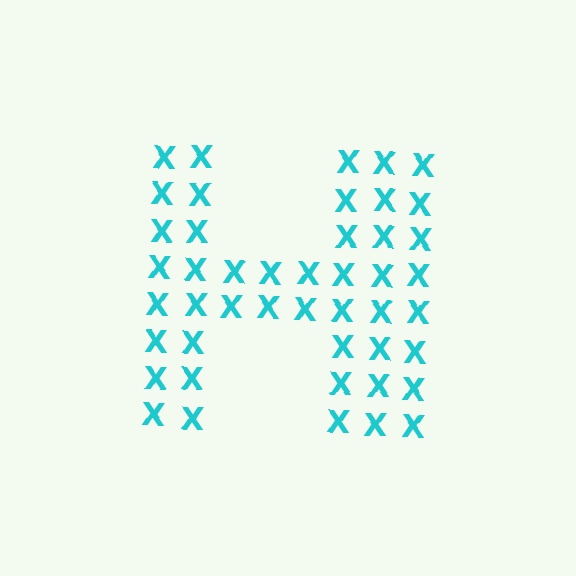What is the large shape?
The large shape is the letter H.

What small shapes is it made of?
It is made of small letter X's.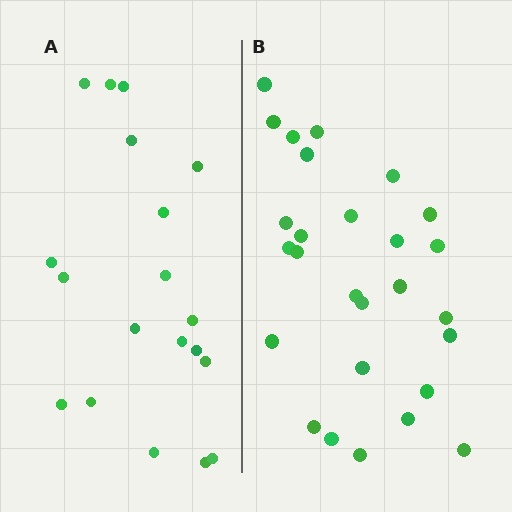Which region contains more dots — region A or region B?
Region B (the right region) has more dots.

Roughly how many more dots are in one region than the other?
Region B has roughly 8 or so more dots than region A.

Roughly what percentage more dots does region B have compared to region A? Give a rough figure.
About 40% more.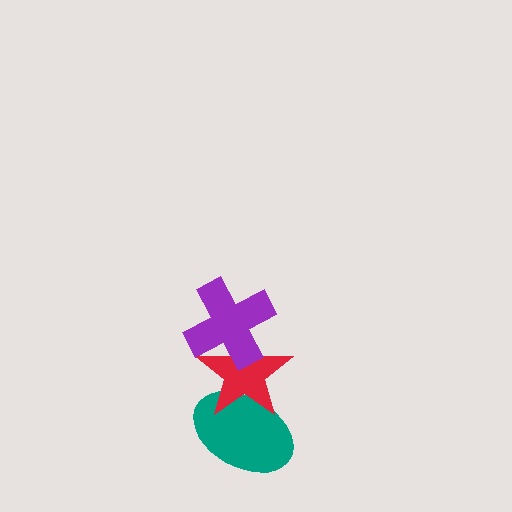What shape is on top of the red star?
The purple cross is on top of the red star.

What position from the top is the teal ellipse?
The teal ellipse is 3rd from the top.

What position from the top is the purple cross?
The purple cross is 1st from the top.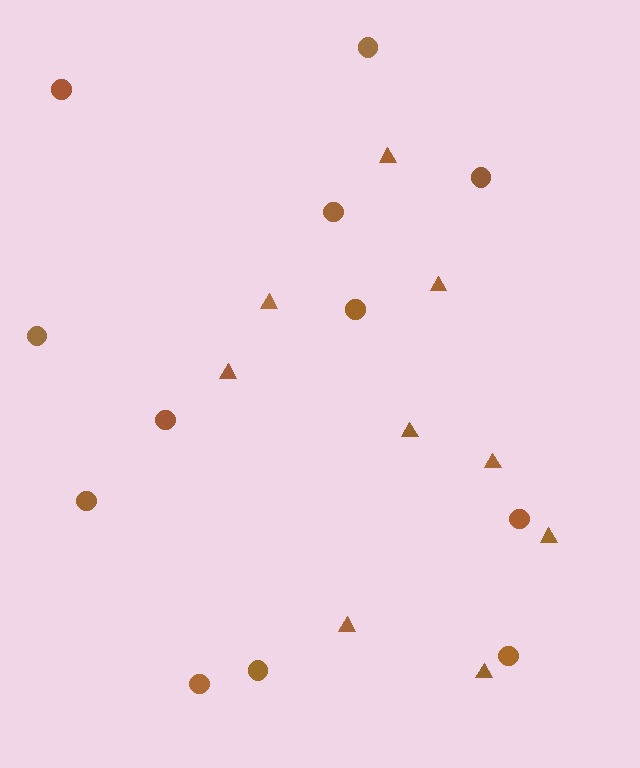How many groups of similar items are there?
There are 2 groups: one group of triangles (9) and one group of circles (12).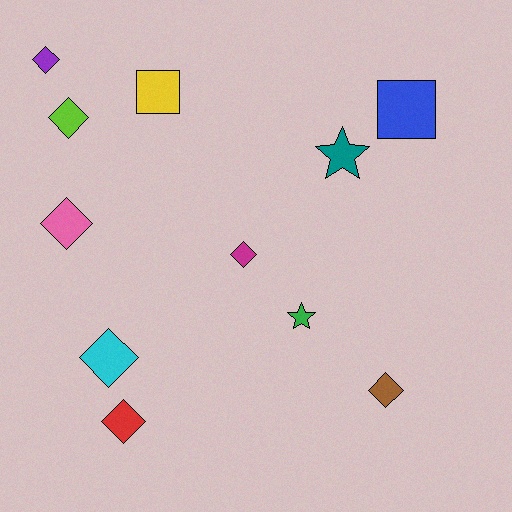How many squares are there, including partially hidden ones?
There are 2 squares.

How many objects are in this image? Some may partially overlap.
There are 11 objects.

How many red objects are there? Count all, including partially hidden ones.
There is 1 red object.